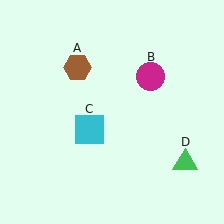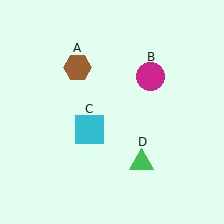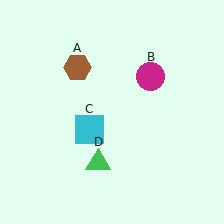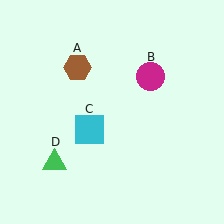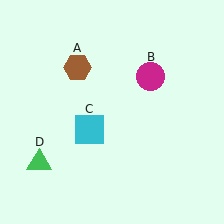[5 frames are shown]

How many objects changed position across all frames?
1 object changed position: green triangle (object D).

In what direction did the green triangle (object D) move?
The green triangle (object D) moved left.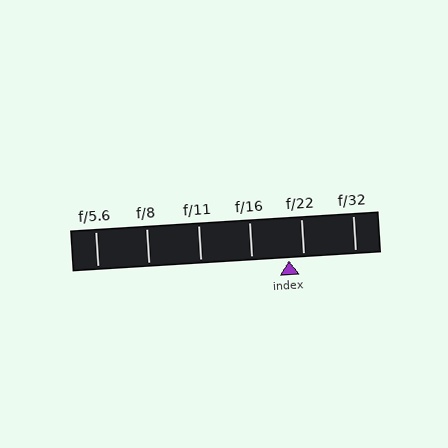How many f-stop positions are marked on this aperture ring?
There are 6 f-stop positions marked.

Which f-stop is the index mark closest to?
The index mark is closest to f/22.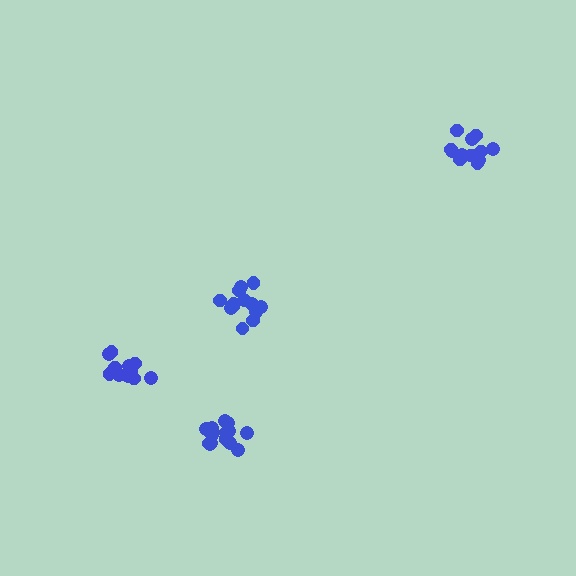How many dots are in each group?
Group 1: 13 dots, Group 2: 11 dots, Group 3: 15 dots, Group 4: 13 dots (52 total).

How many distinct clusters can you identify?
There are 4 distinct clusters.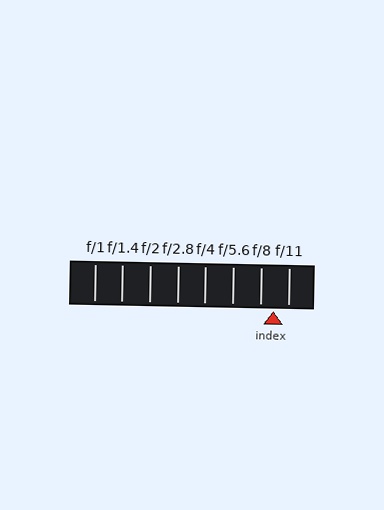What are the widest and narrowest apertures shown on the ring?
The widest aperture shown is f/1 and the narrowest is f/11.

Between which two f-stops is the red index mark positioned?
The index mark is between f/8 and f/11.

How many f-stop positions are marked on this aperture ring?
There are 8 f-stop positions marked.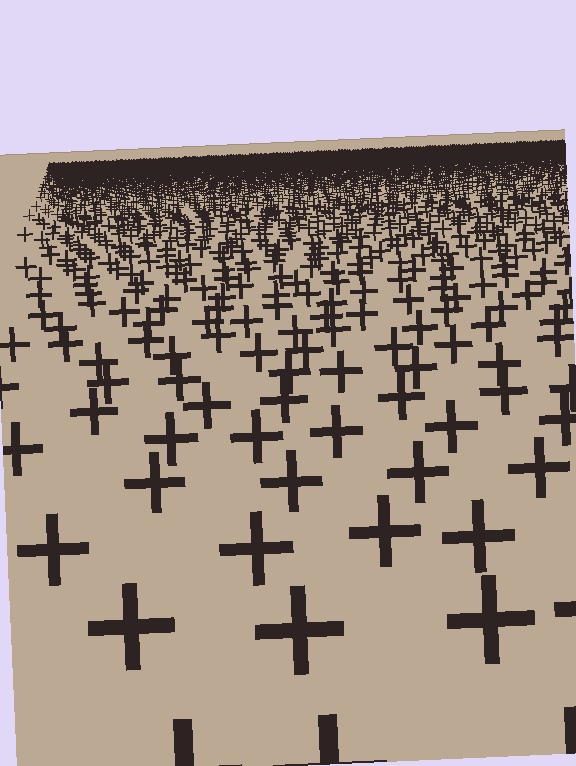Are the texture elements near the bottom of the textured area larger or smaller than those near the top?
Larger. Near the bottom, elements are closer to the viewer and appear at a bigger on-screen size.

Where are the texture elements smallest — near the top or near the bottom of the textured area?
Near the top.